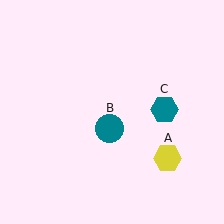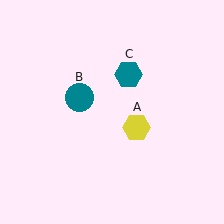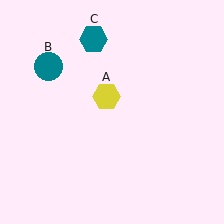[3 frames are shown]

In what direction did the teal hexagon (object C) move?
The teal hexagon (object C) moved up and to the left.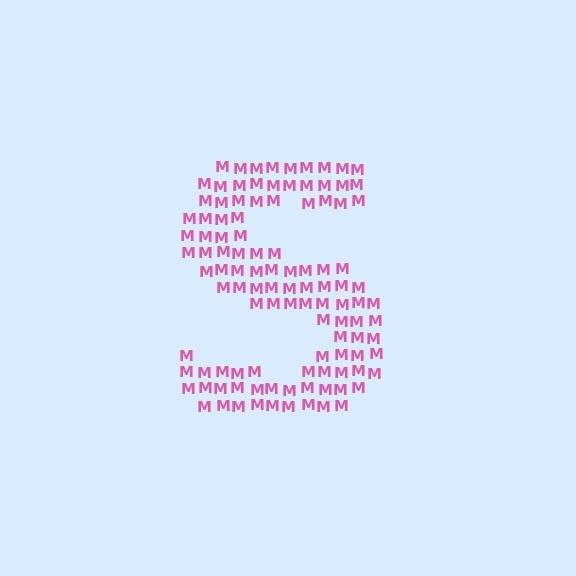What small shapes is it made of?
It is made of small letter M's.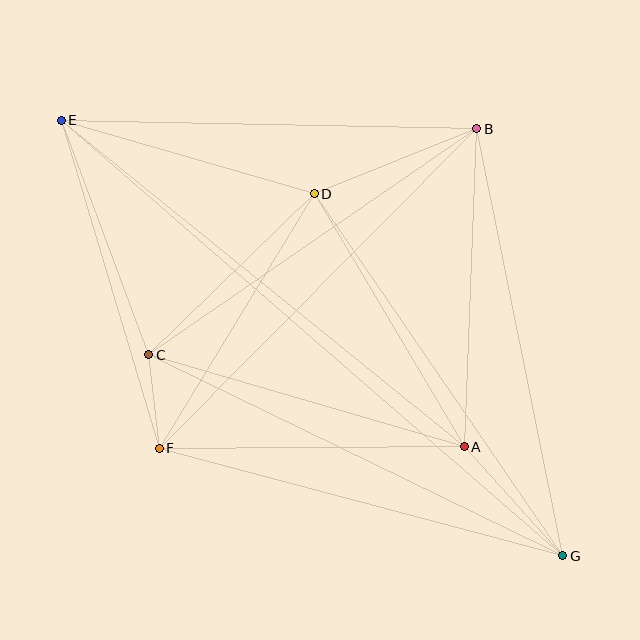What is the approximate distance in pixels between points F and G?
The distance between F and G is approximately 417 pixels.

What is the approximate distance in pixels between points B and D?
The distance between B and D is approximately 175 pixels.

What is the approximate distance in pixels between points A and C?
The distance between A and C is approximately 328 pixels.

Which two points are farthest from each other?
Points E and G are farthest from each other.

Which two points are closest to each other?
Points C and F are closest to each other.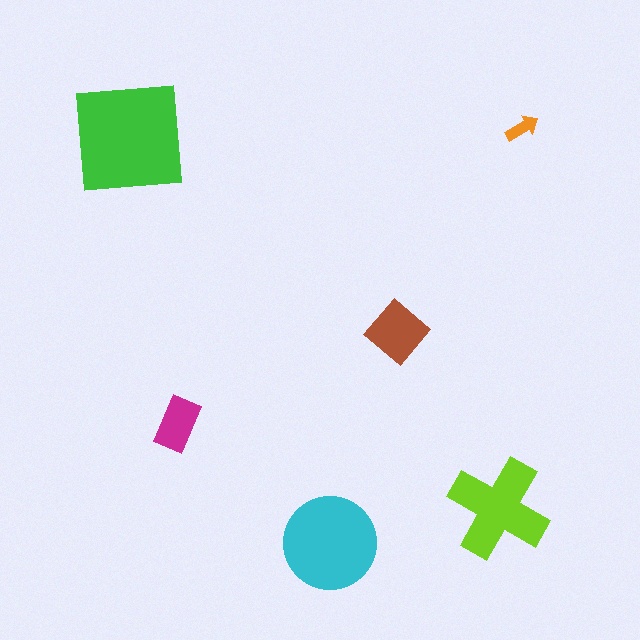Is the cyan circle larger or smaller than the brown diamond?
Larger.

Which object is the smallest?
The orange arrow.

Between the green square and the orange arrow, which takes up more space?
The green square.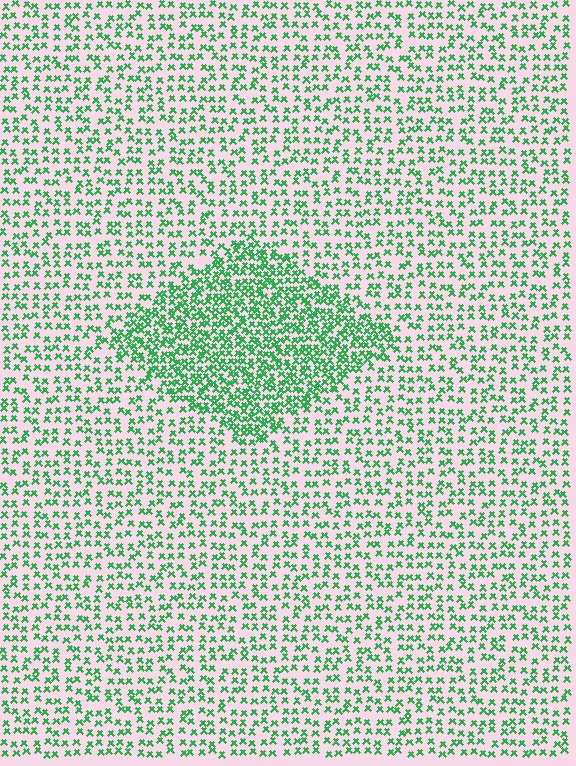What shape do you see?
I see a diamond.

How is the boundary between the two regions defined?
The boundary is defined by a change in element density (approximately 2.0x ratio). All elements are the same color, size, and shape.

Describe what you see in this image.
The image contains small green elements arranged at two different densities. A diamond-shaped region is visible where the elements are more densely packed than the surrounding area.